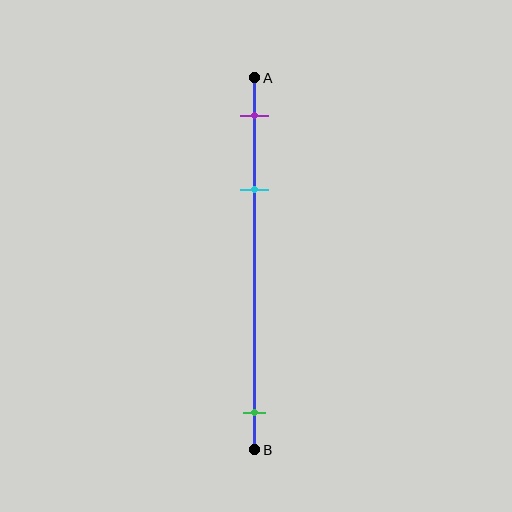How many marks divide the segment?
There are 3 marks dividing the segment.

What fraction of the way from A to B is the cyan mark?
The cyan mark is approximately 30% (0.3) of the way from A to B.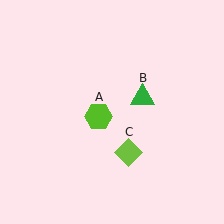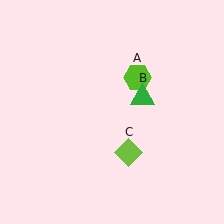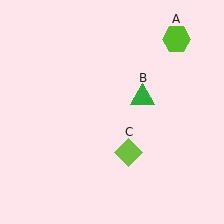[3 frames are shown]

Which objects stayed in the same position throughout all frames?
Green triangle (object B) and lime diamond (object C) remained stationary.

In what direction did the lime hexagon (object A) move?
The lime hexagon (object A) moved up and to the right.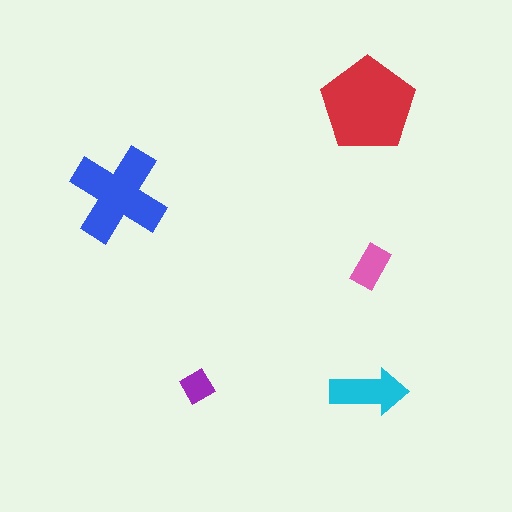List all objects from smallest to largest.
The purple diamond, the pink rectangle, the cyan arrow, the blue cross, the red pentagon.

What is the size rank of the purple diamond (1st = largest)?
5th.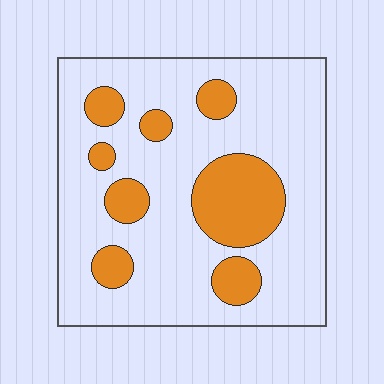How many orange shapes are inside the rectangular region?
8.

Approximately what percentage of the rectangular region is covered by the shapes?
Approximately 20%.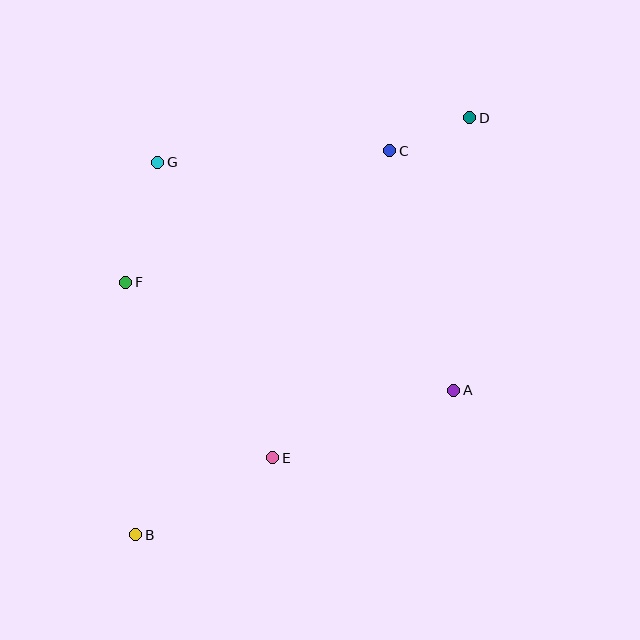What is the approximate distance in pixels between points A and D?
The distance between A and D is approximately 273 pixels.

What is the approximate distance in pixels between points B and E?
The distance between B and E is approximately 157 pixels.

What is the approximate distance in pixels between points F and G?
The distance between F and G is approximately 124 pixels.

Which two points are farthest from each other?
Points B and D are farthest from each other.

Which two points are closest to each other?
Points C and D are closest to each other.